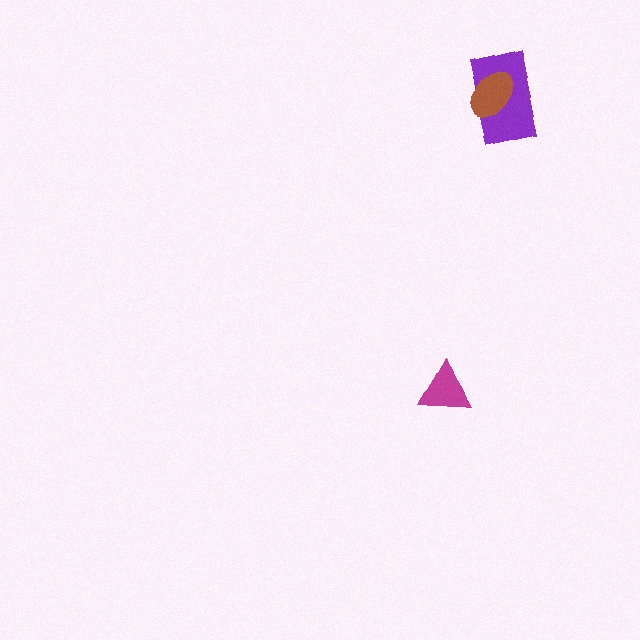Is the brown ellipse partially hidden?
No, no other shape covers it.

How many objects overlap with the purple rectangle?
1 object overlaps with the purple rectangle.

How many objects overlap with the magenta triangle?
0 objects overlap with the magenta triangle.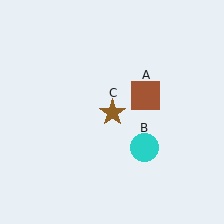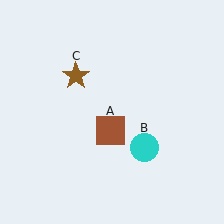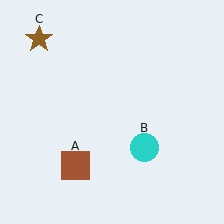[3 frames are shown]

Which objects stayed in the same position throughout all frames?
Cyan circle (object B) remained stationary.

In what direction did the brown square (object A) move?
The brown square (object A) moved down and to the left.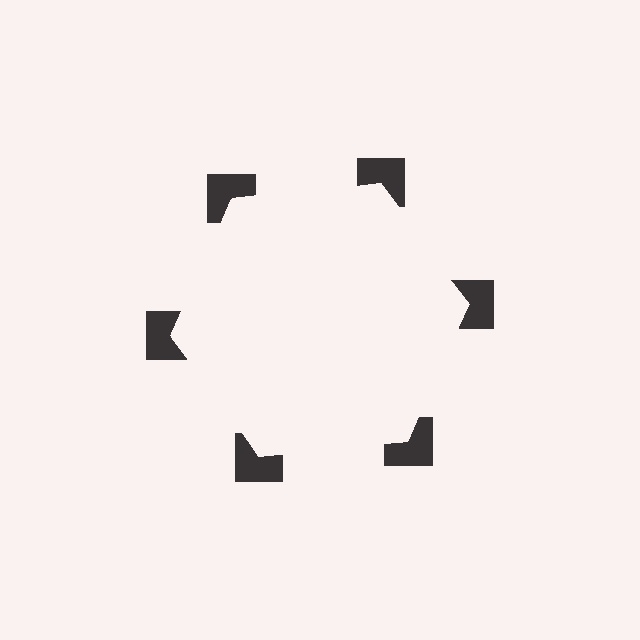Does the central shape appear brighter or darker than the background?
It typically appears slightly brighter than the background, even though no actual brightness change is drawn.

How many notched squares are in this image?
There are 6 — one at each vertex of the illusory hexagon.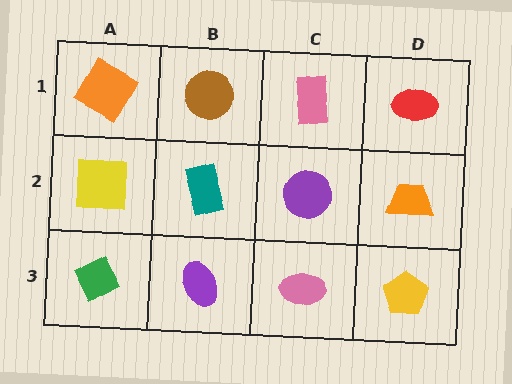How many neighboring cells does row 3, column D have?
2.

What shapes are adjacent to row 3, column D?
An orange trapezoid (row 2, column D), a pink ellipse (row 3, column C).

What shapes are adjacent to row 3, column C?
A purple circle (row 2, column C), a purple ellipse (row 3, column B), a yellow pentagon (row 3, column D).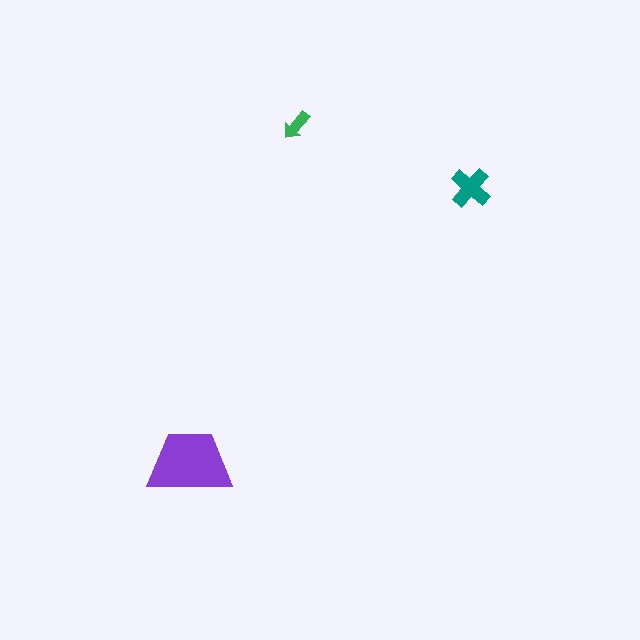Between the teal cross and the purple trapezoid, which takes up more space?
The purple trapezoid.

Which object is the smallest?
The green arrow.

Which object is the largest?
The purple trapezoid.